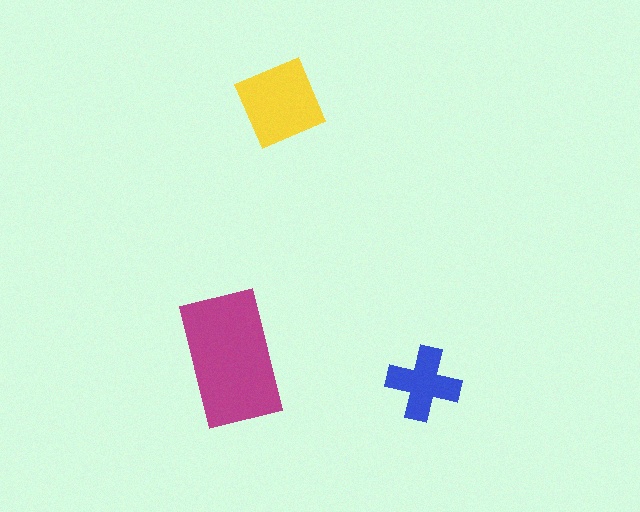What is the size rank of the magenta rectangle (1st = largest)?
1st.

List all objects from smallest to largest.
The blue cross, the yellow diamond, the magenta rectangle.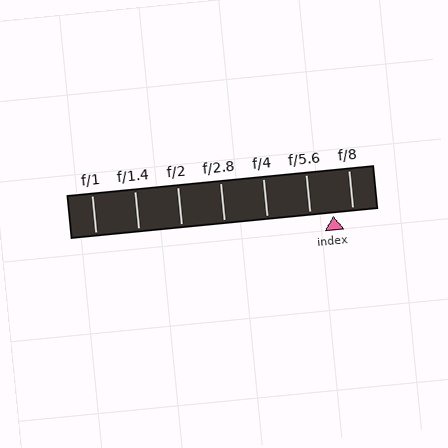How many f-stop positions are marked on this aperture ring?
There are 7 f-stop positions marked.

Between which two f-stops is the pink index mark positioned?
The index mark is between f/5.6 and f/8.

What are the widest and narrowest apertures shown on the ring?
The widest aperture shown is f/1 and the narrowest is f/8.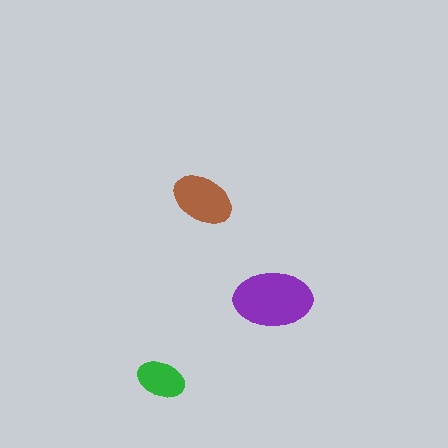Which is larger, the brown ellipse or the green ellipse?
The brown one.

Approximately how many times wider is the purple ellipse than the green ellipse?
About 1.5 times wider.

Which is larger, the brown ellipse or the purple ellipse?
The purple one.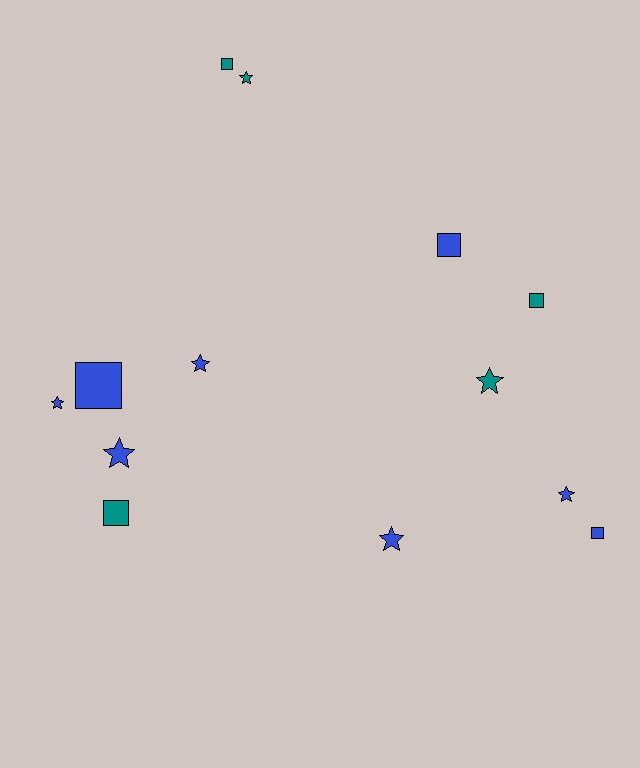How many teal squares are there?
There are 3 teal squares.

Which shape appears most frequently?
Star, with 7 objects.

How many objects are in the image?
There are 13 objects.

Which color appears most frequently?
Blue, with 8 objects.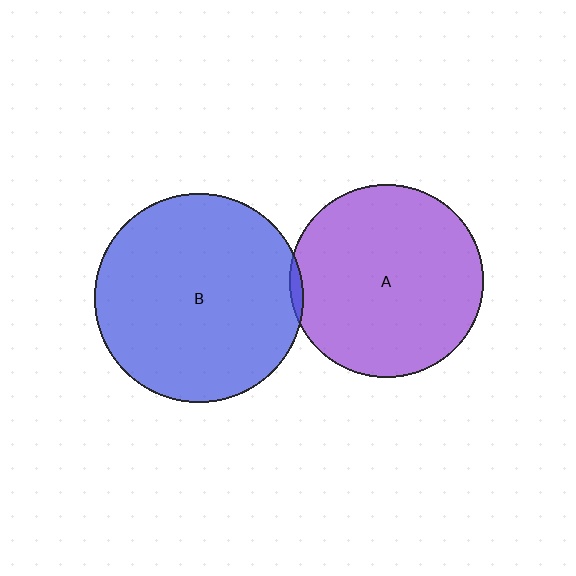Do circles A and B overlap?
Yes.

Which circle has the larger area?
Circle B (blue).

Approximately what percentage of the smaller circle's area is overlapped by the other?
Approximately 5%.